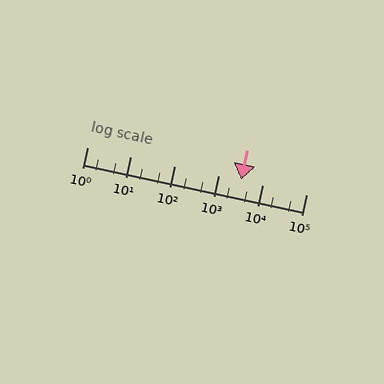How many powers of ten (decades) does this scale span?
The scale spans 5 decades, from 1 to 100000.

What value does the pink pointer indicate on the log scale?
The pointer indicates approximately 3200.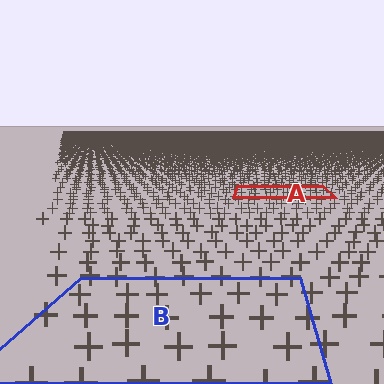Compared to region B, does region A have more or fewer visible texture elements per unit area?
Region A has more texture elements per unit area — they are packed more densely because it is farther away.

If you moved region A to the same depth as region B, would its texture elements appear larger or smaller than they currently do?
They would appear larger. At a closer depth, the same texture elements are projected at a bigger on-screen size.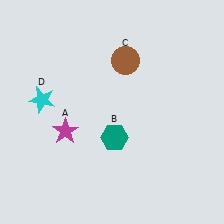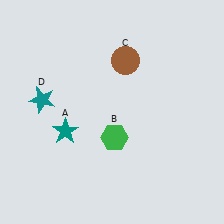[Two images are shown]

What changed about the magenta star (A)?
In Image 1, A is magenta. In Image 2, it changed to teal.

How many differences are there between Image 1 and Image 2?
There are 3 differences between the two images.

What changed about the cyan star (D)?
In Image 1, D is cyan. In Image 2, it changed to teal.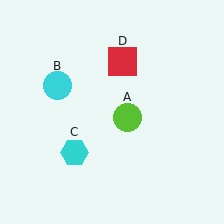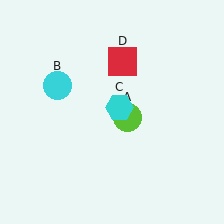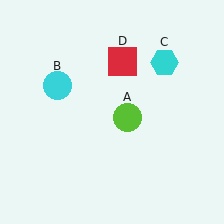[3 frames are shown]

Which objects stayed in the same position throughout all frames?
Lime circle (object A) and cyan circle (object B) and red square (object D) remained stationary.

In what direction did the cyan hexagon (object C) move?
The cyan hexagon (object C) moved up and to the right.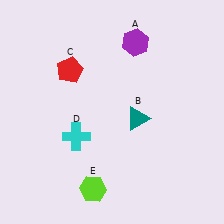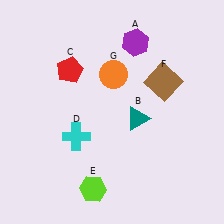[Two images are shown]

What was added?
A brown square (F), an orange circle (G) were added in Image 2.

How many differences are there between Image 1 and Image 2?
There are 2 differences between the two images.